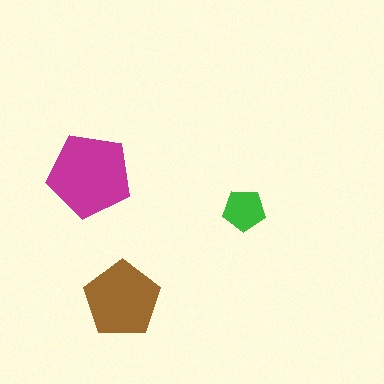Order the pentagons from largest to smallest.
the magenta one, the brown one, the green one.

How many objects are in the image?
There are 3 objects in the image.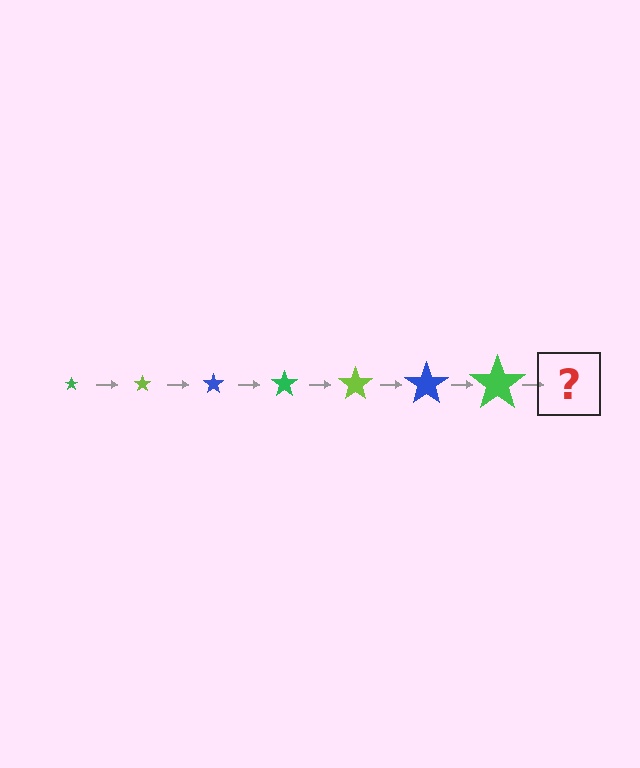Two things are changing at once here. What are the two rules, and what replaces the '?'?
The two rules are that the star grows larger each step and the color cycles through green, lime, and blue. The '?' should be a lime star, larger than the previous one.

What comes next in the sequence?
The next element should be a lime star, larger than the previous one.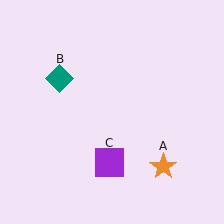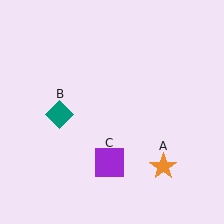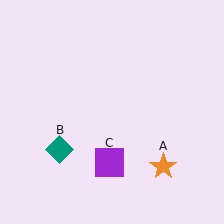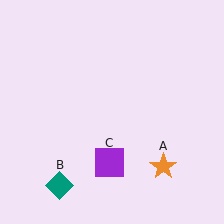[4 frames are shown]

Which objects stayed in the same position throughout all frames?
Orange star (object A) and purple square (object C) remained stationary.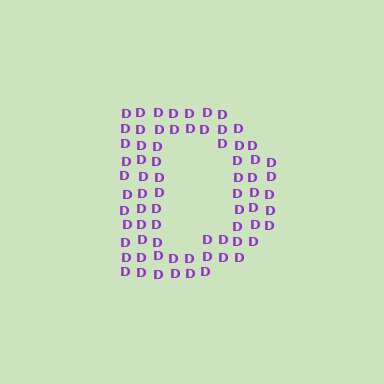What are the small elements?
The small elements are letter D's.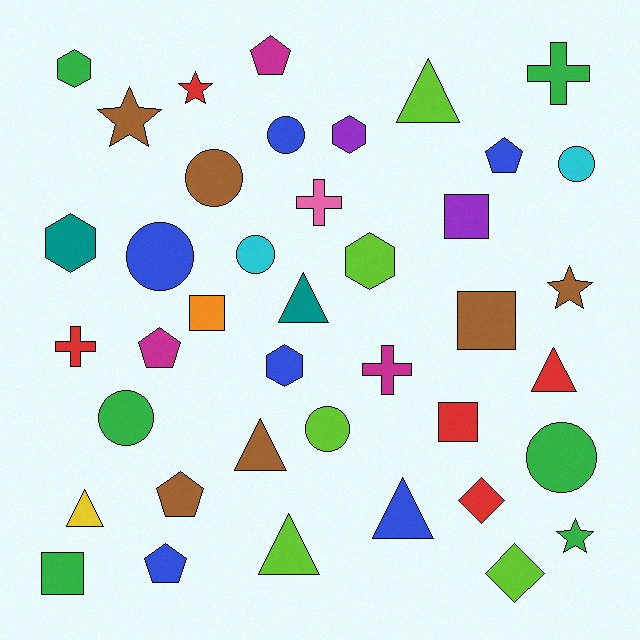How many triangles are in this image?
There are 7 triangles.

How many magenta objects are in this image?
There are 3 magenta objects.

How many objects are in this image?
There are 40 objects.